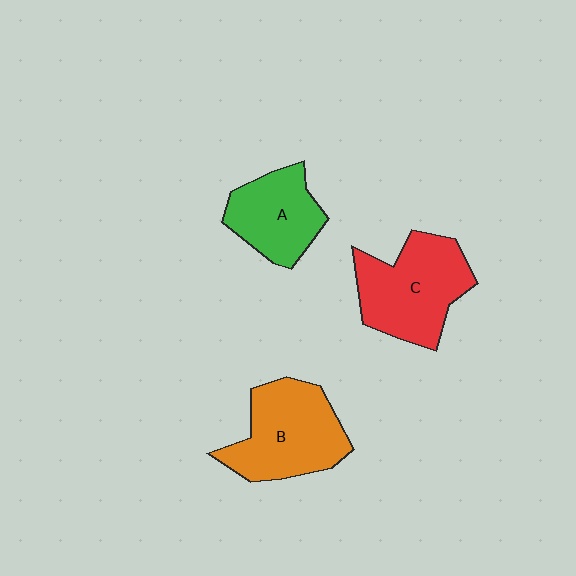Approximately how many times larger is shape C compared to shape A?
Approximately 1.4 times.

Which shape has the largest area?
Shape C (red).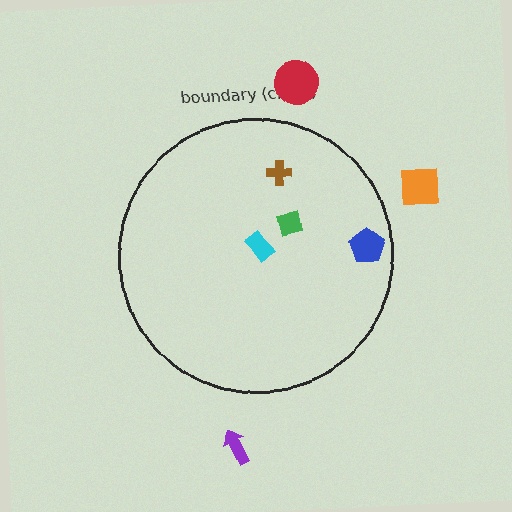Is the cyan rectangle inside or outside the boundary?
Inside.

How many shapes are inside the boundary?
4 inside, 3 outside.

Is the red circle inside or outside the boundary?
Outside.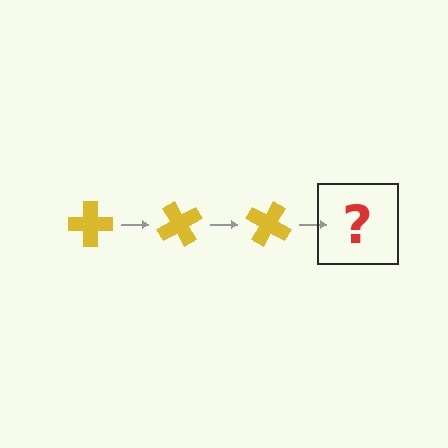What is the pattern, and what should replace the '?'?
The pattern is that the cross rotates 60 degrees each step. The '?' should be a yellow cross rotated 180 degrees.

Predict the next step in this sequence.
The next step is a yellow cross rotated 180 degrees.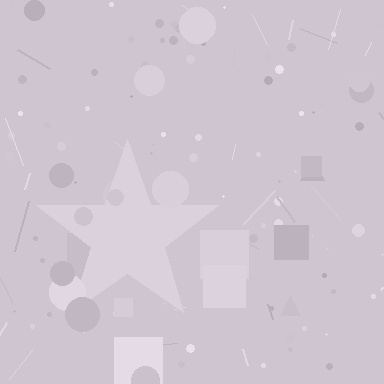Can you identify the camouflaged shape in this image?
The camouflaged shape is a star.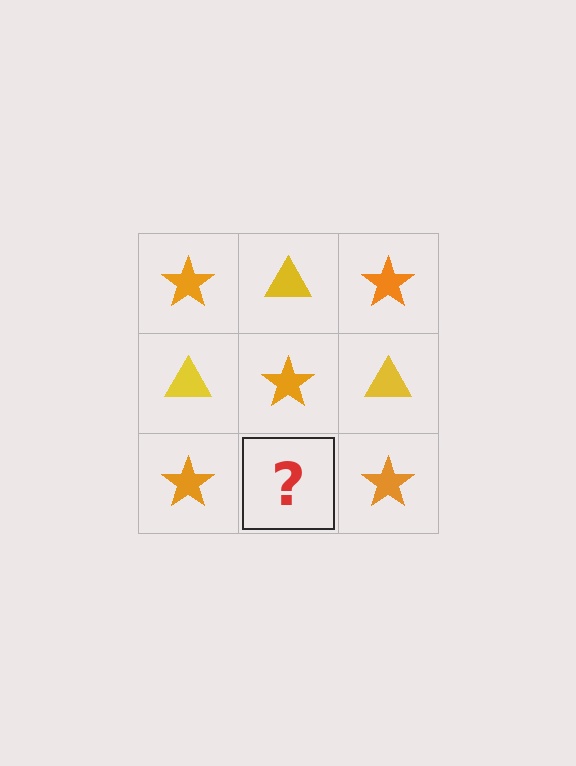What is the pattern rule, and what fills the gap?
The rule is that it alternates orange star and yellow triangle in a checkerboard pattern. The gap should be filled with a yellow triangle.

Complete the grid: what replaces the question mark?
The question mark should be replaced with a yellow triangle.